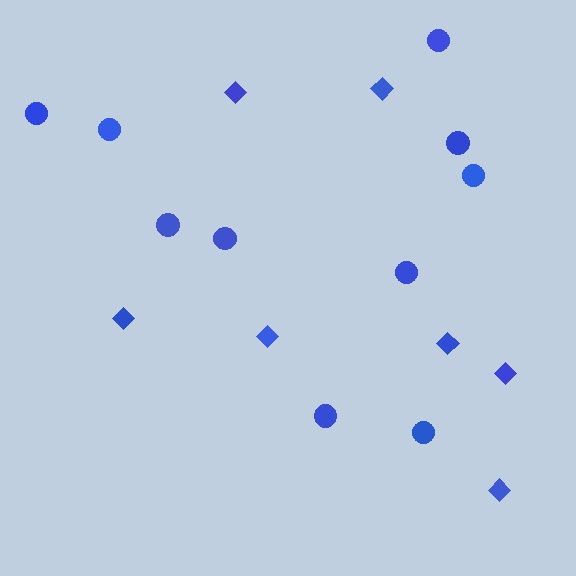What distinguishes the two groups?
There are 2 groups: one group of diamonds (7) and one group of circles (10).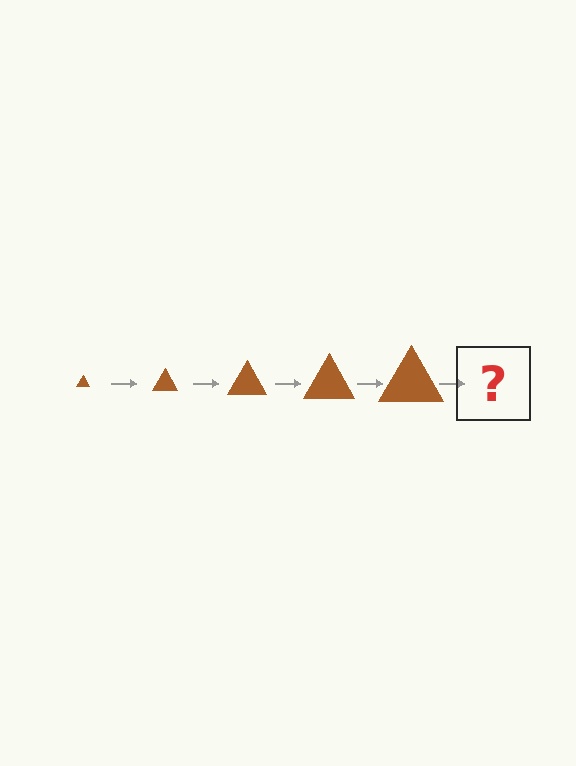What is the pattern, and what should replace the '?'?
The pattern is that the triangle gets progressively larger each step. The '?' should be a brown triangle, larger than the previous one.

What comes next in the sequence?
The next element should be a brown triangle, larger than the previous one.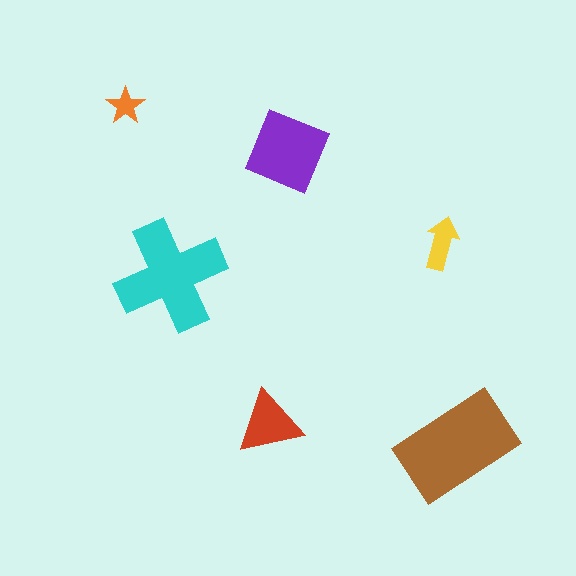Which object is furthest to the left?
The orange star is leftmost.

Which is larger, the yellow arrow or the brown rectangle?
The brown rectangle.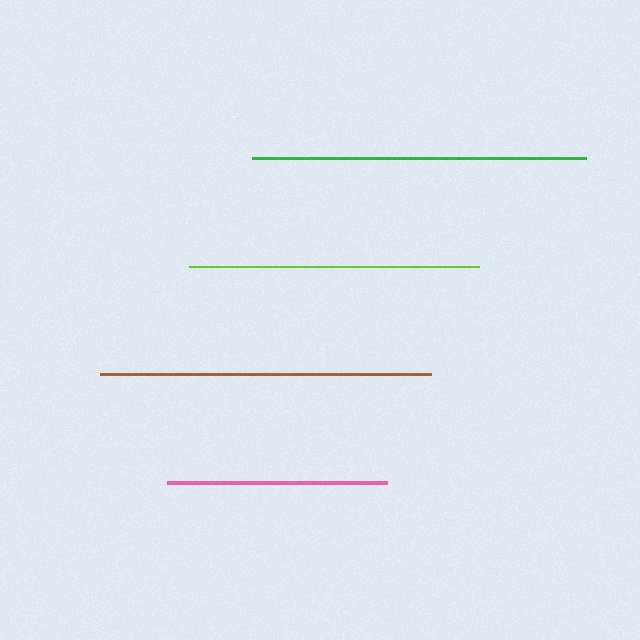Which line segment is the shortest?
The pink line is the shortest at approximately 220 pixels.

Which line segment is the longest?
The green line is the longest at approximately 334 pixels.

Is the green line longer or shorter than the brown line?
The green line is longer than the brown line.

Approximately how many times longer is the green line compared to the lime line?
The green line is approximately 1.2 times the length of the lime line.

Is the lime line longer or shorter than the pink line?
The lime line is longer than the pink line.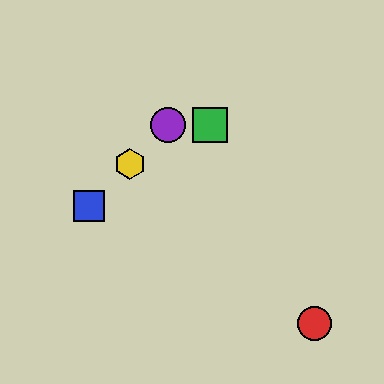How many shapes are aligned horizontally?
2 shapes (the green square, the purple circle) are aligned horizontally.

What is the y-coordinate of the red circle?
The red circle is at y≈323.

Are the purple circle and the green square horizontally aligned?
Yes, both are at y≈125.